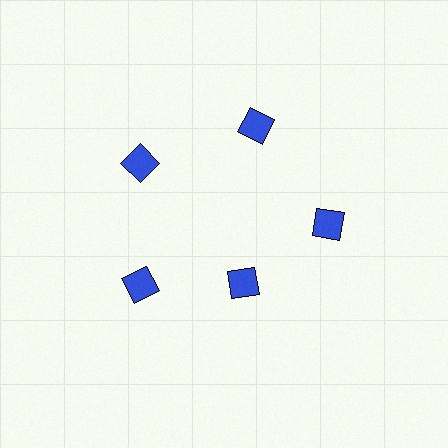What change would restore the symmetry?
The symmetry would be restored by moving it outward, back onto the ring so that all 5 diamonds sit at equal angles and equal distance from the center.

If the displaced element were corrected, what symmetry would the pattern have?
It would have 5-fold rotational symmetry — the pattern would map onto itself every 72 degrees.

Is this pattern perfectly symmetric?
No. The 5 blue diamonds are arranged in a ring, but one element near the 5 o'clock position is pulled inward toward the center, breaking the 5-fold rotational symmetry.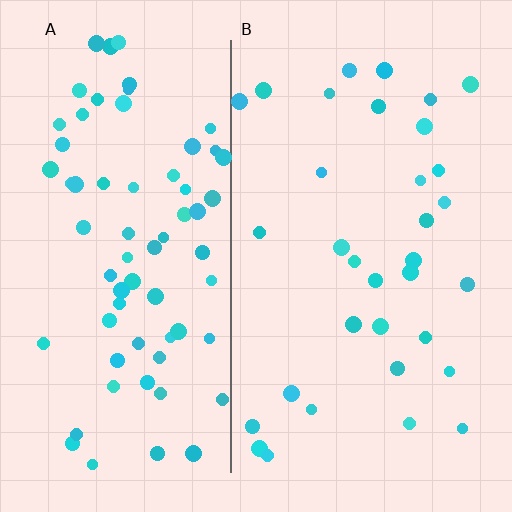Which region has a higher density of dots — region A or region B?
A (the left).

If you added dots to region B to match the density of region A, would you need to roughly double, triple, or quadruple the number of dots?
Approximately double.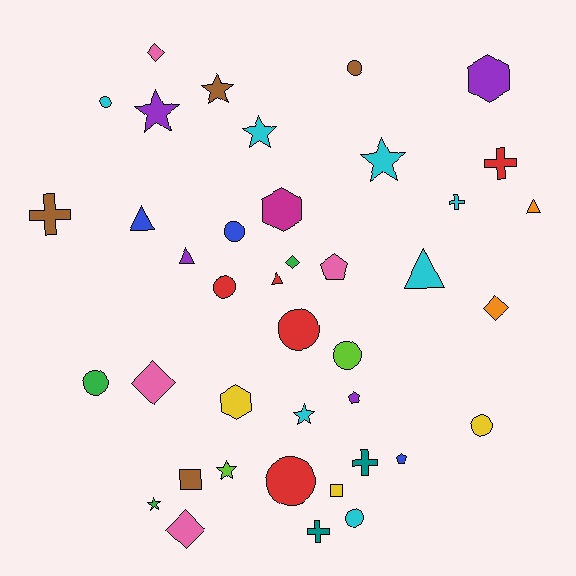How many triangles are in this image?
There are 5 triangles.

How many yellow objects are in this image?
There are 3 yellow objects.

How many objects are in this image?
There are 40 objects.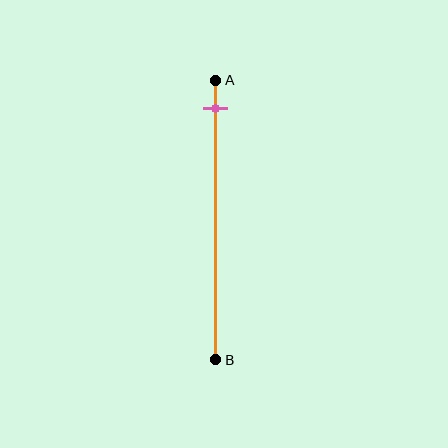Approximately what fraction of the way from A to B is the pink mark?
The pink mark is approximately 10% of the way from A to B.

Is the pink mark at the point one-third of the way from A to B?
No, the mark is at about 10% from A, not at the 33% one-third point.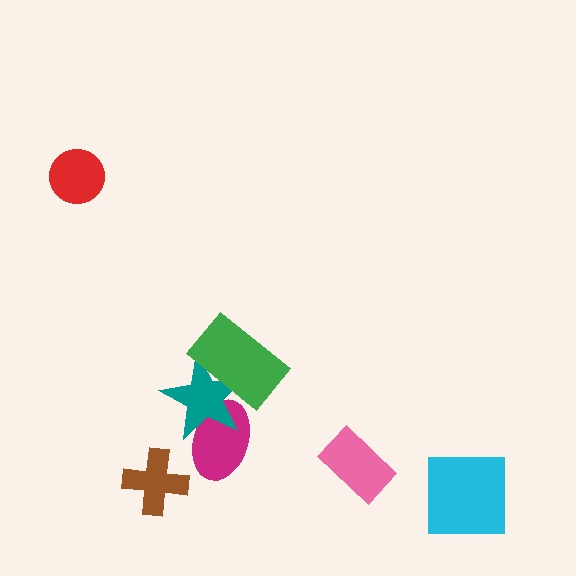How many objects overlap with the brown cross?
0 objects overlap with the brown cross.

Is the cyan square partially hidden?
No, no other shape covers it.